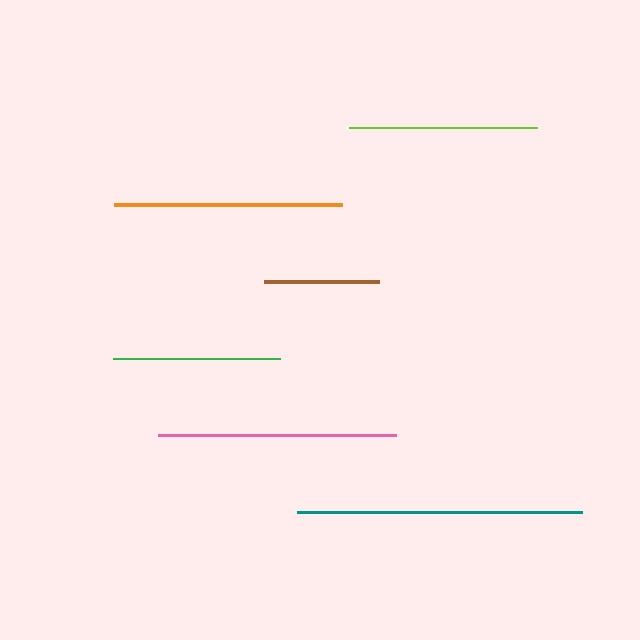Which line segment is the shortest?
The brown line is the shortest at approximately 115 pixels.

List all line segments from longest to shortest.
From longest to shortest: teal, pink, orange, lime, green, brown.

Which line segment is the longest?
The teal line is the longest at approximately 285 pixels.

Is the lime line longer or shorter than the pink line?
The pink line is longer than the lime line.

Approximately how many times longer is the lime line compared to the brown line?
The lime line is approximately 1.6 times the length of the brown line.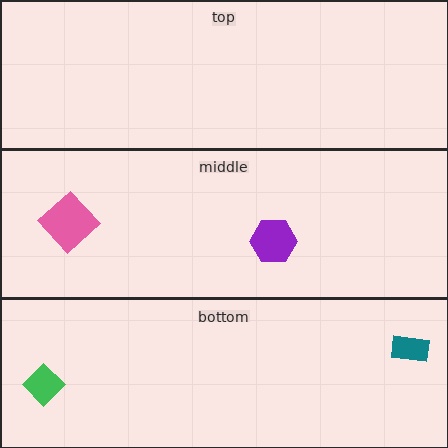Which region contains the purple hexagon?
The middle region.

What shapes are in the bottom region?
The teal rectangle, the green diamond.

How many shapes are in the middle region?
2.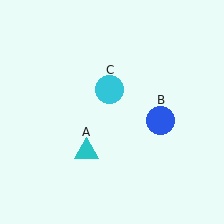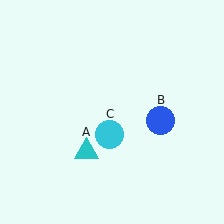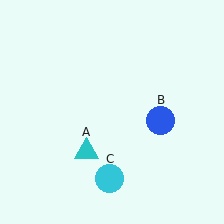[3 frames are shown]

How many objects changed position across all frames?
1 object changed position: cyan circle (object C).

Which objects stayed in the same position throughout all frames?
Cyan triangle (object A) and blue circle (object B) remained stationary.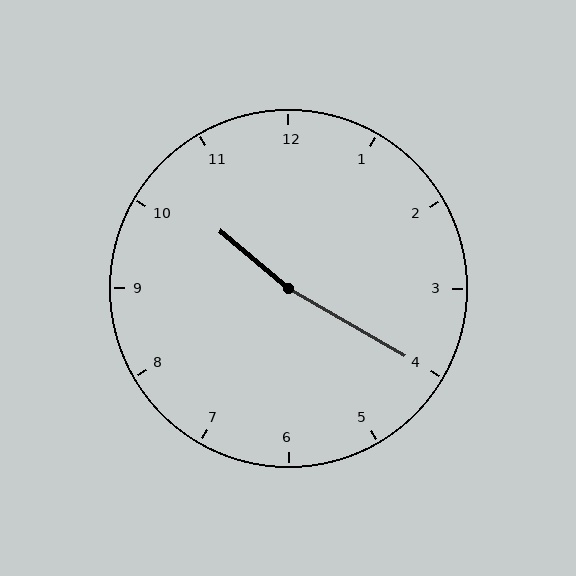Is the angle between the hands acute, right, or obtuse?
It is obtuse.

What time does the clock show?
10:20.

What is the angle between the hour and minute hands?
Approximately 170 degrees.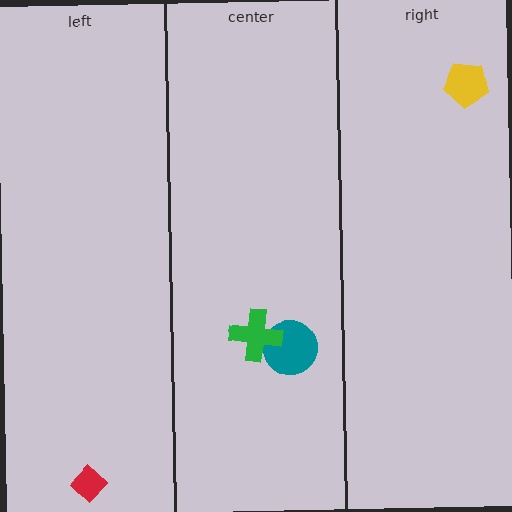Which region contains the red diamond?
The left region.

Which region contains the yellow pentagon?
The right region.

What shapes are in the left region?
The red diamond.